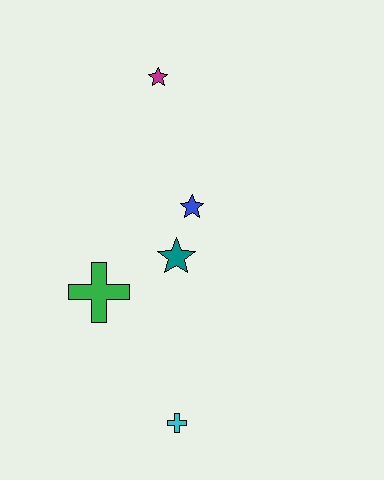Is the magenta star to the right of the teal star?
No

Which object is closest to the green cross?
The teal star is closest to the green cross.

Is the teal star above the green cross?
Yes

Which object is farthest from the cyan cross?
The magenta star is farthest from the cyan cross.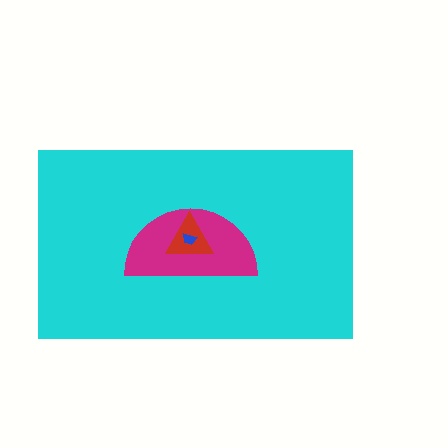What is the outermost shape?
The cyan rectangle.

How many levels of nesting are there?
4.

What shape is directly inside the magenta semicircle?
The red triangle.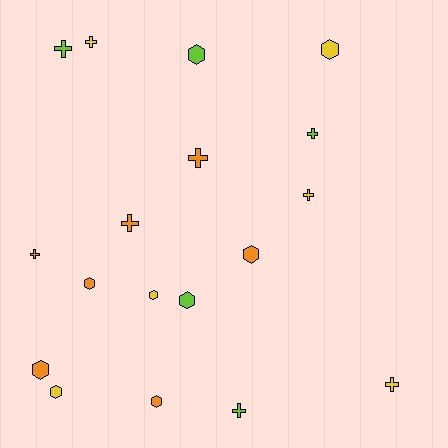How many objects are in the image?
There are 18 objects.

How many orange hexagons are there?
There are 4 orange hexagons.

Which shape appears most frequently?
Cross, with 9 objects.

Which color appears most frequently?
Orange, with 7 objects.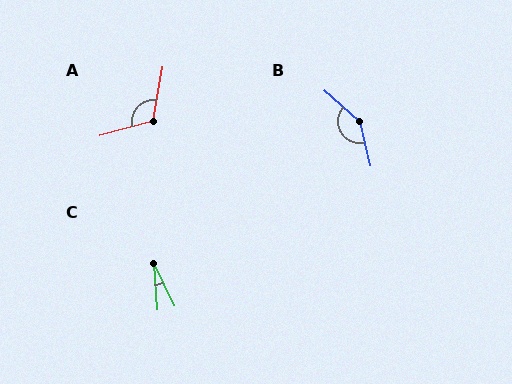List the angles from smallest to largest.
C (21°), A (115°), B (145°).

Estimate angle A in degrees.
Approximately 115 degrees.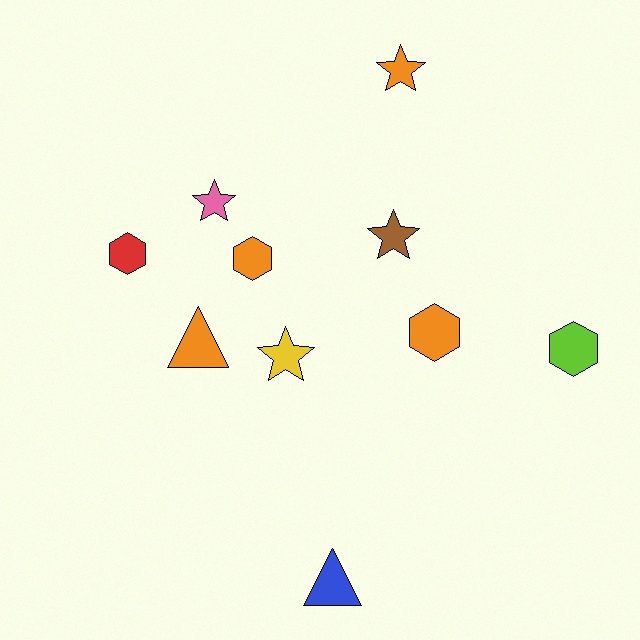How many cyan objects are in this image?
There are no cyan objects.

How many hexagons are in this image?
There are 4 hexagons.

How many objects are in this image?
There are 10 objects.